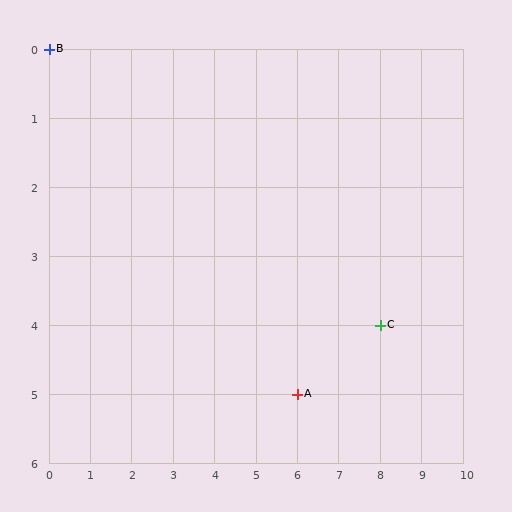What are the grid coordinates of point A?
Point A is at grid coordinates (6, 5).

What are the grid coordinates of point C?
Point C is at grid coordinates (8, 4).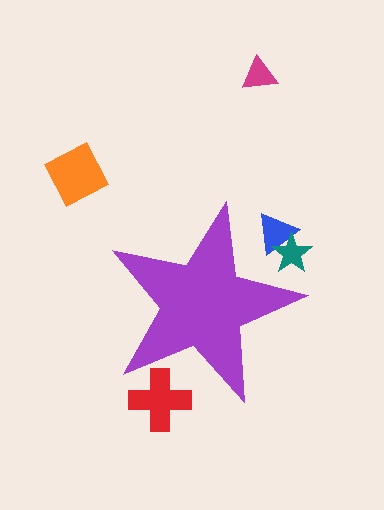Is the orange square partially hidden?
No, the orange square is fully visible.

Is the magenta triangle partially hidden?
No, the magenta triangle is fully visible.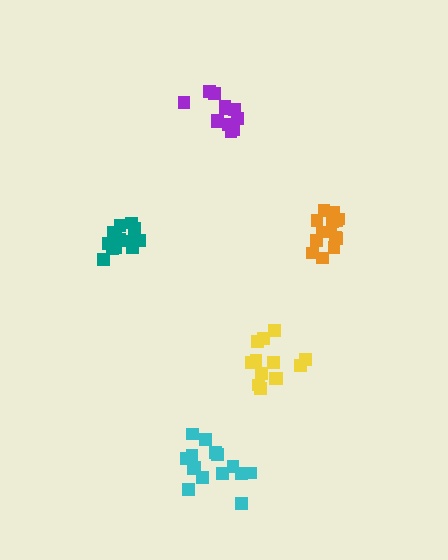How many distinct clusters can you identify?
There are 5 distinct clusters.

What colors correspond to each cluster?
The clusters are colored: yellow, teal, cyan, purple, orange.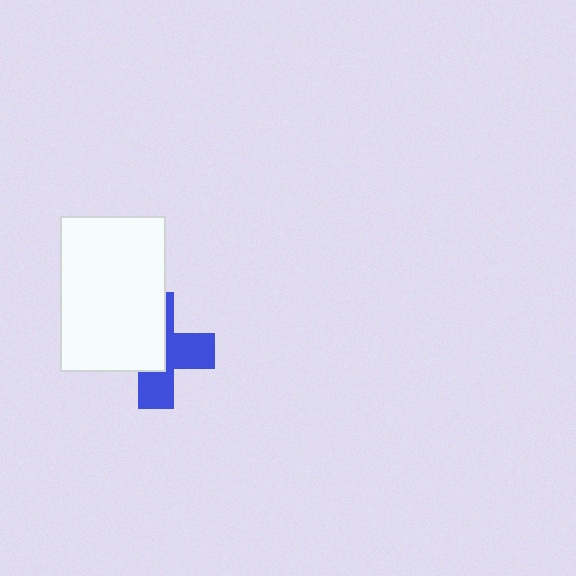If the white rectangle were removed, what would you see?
You would see the complete blue cross.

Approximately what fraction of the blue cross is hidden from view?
Roughly 51% of the blue cross is hidden behind the white rectangle.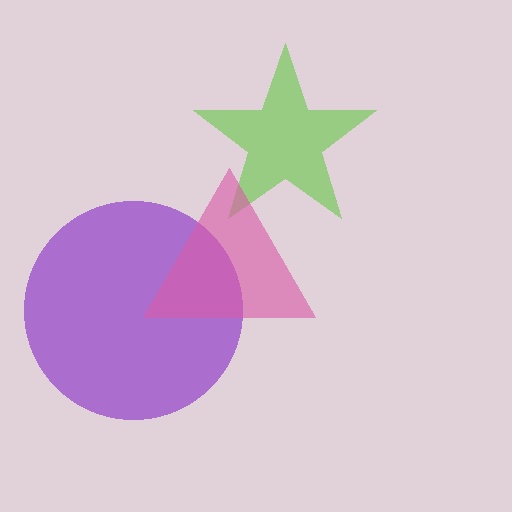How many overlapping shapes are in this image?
There are 3 overlapping shapes in the image.